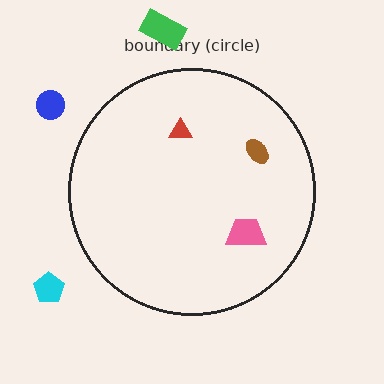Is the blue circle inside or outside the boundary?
Outside.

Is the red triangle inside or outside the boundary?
Inside.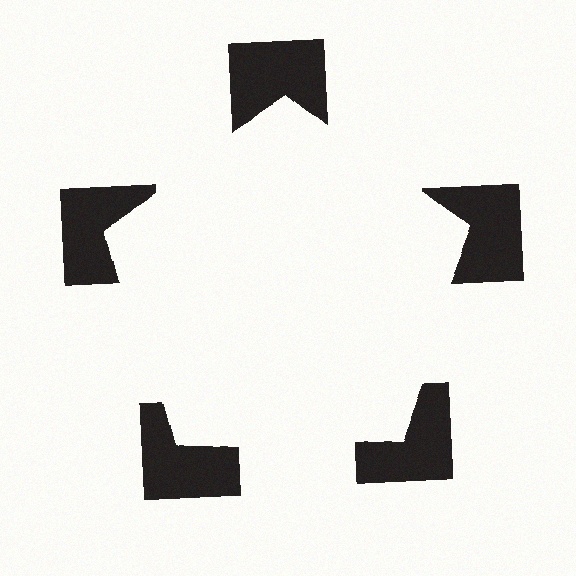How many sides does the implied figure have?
5 sides.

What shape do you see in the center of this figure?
An illusory pentagon — its edges are inferred from the aligned wedge cuts in the notched squares, not physically drawn.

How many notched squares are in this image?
There are 5 — one at each vertex of the illusory pentagon.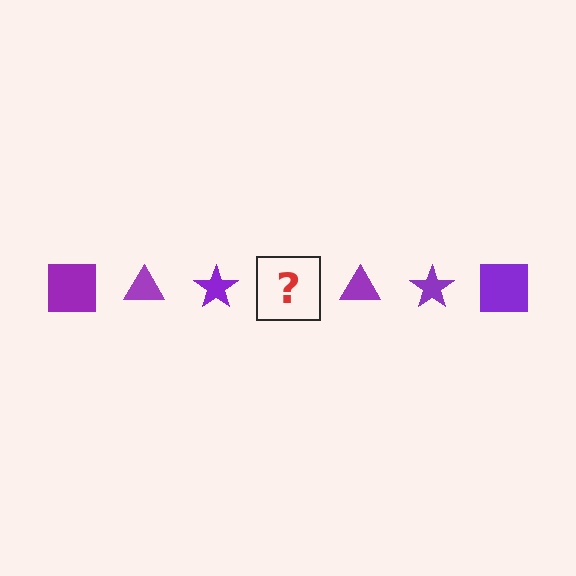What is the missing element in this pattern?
The missing element is a purple square.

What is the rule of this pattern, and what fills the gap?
The rule is that the pattern cycles through square, triangle, star shapes in purple. The gap should be filled with a purple square.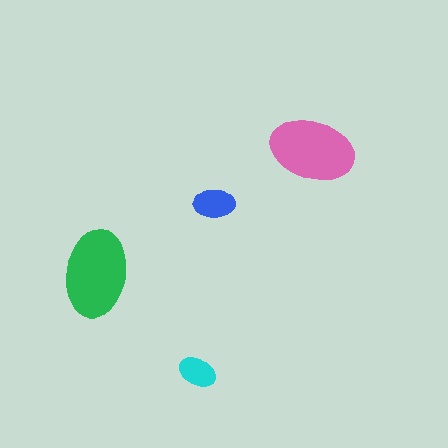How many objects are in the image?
There are 4 objects in the image.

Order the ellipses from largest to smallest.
the green one, the pink one, the blue one, the cyan one.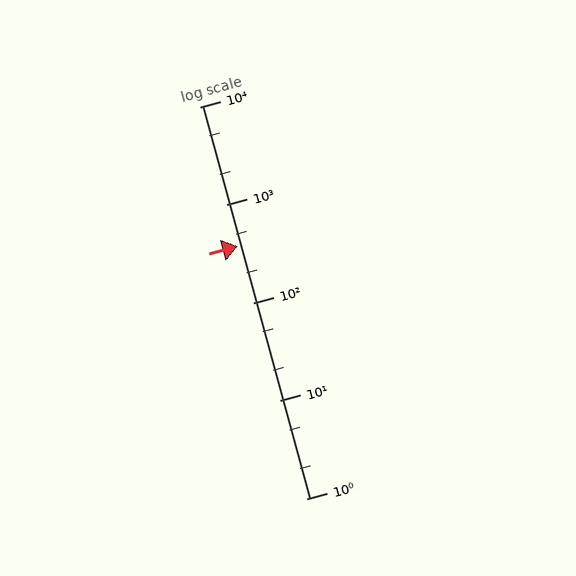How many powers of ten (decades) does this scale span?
The scale spans 4 decades, from 1 to 10000.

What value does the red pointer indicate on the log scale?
The pointer indicates approximately 380.